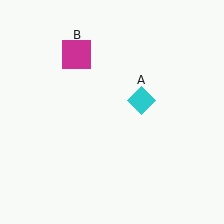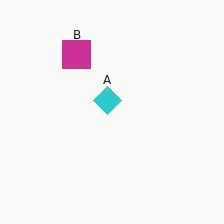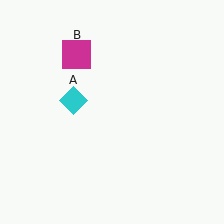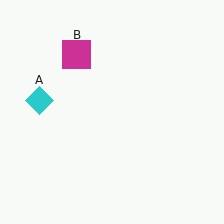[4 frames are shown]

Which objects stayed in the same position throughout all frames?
Magenta square (object B) remained stationary.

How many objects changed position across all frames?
1 object changed position: cyan diamond (object A).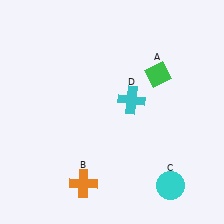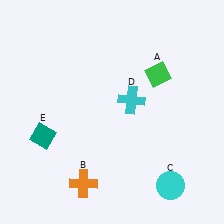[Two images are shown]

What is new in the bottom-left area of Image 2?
A teal diamond (E) was added in the bottom-left area of Image 2.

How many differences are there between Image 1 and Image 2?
There is 1 difference between the two images.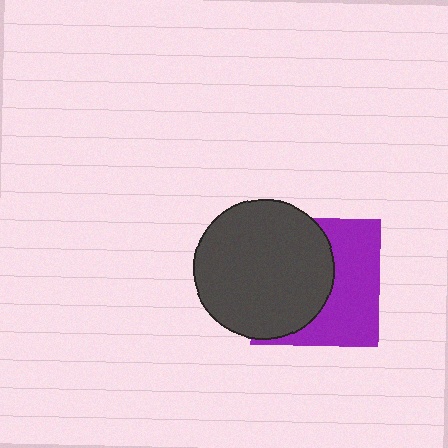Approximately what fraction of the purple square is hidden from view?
Roughly 53% of the purple square is hidden behind the dark gray circle.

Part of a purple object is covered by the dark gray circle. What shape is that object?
It is a square.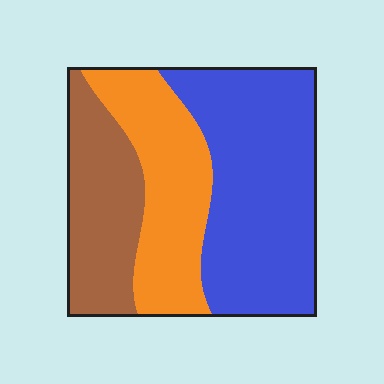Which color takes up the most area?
Blue, at roughly 45%.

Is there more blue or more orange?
Blue.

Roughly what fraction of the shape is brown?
Brown covers roughly 25% of the shape.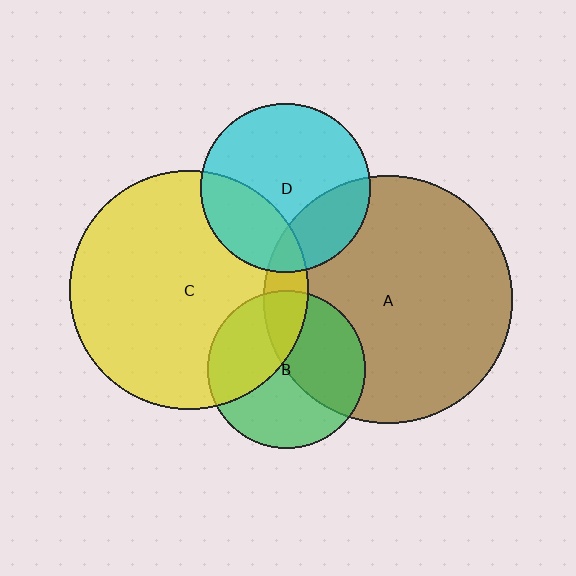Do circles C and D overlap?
Yes.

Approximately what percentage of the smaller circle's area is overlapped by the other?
Approximately 30%.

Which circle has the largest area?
Circle A (brown).